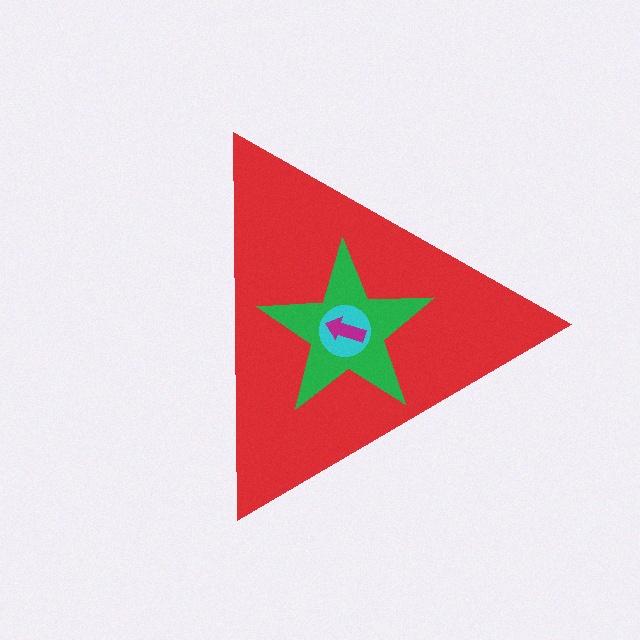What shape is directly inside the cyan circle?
The magenta arrow.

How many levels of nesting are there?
4.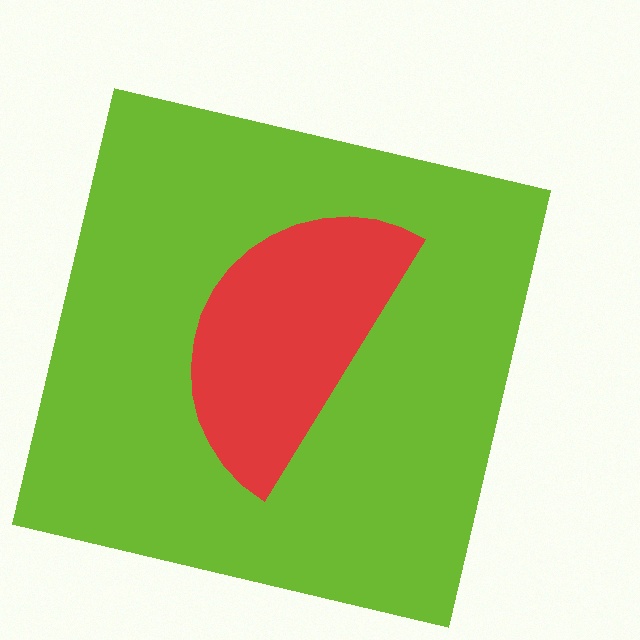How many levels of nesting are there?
2.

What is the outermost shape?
The lime square.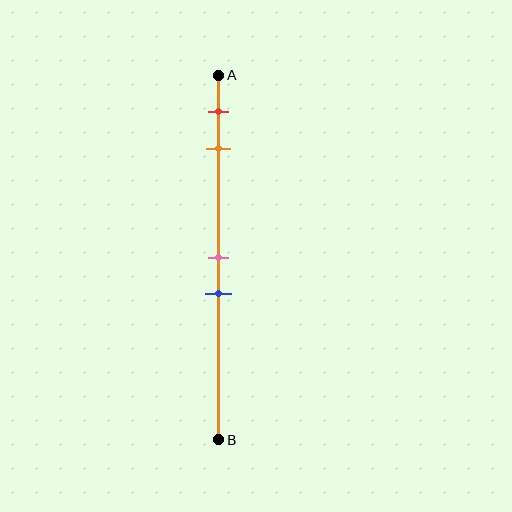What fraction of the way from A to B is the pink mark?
The pink mark is approximately 50% (0.5) of the way from A to B.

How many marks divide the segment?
There are 4 marks dividing the segment.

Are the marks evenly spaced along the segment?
No, the marks are not evenly spaced.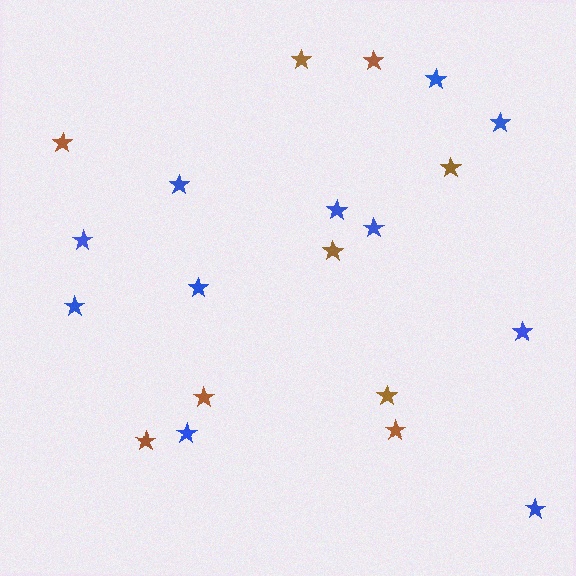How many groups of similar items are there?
There are 2 groups: one group of brown stars (9) and one group of blue stars (11).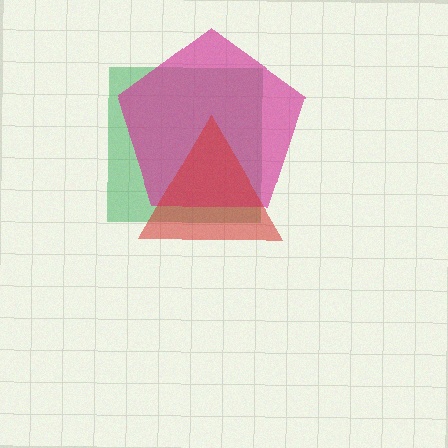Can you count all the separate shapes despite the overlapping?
Yes, there are 3 separate shapes.